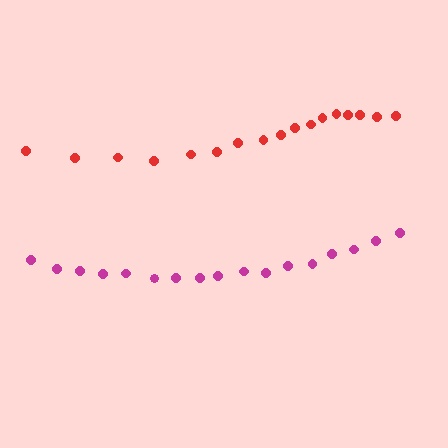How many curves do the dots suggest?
There are 2 distinct paths.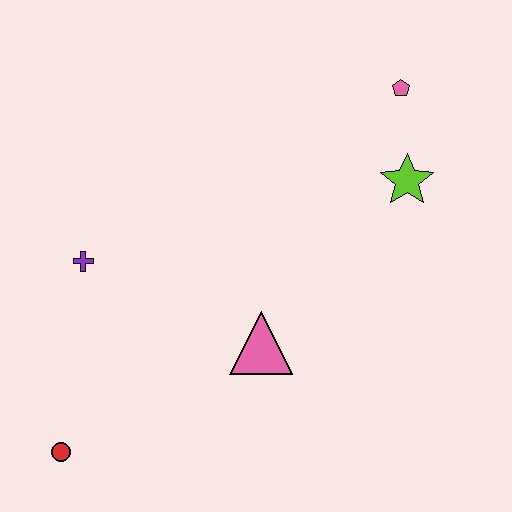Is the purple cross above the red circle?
Yes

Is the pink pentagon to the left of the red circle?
No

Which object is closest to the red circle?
The purple cross is closest to the red circle.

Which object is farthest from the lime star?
The red circle is farthest from the lime star.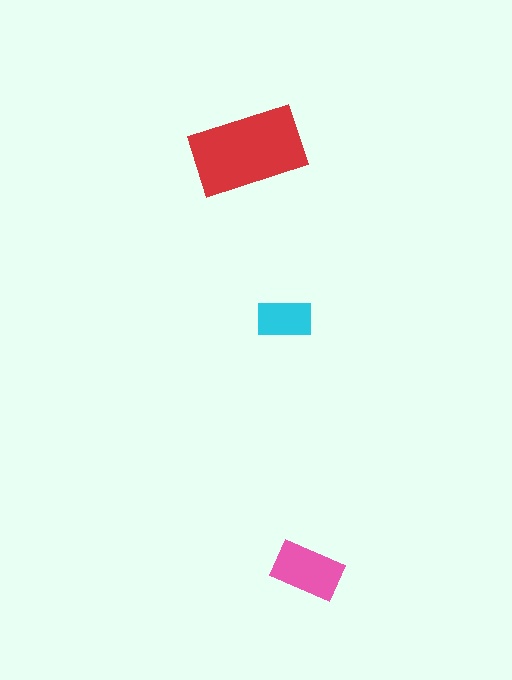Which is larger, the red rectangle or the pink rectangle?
The red one.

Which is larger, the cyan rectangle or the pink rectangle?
The pink one.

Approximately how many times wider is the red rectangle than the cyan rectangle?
About 2 times wider.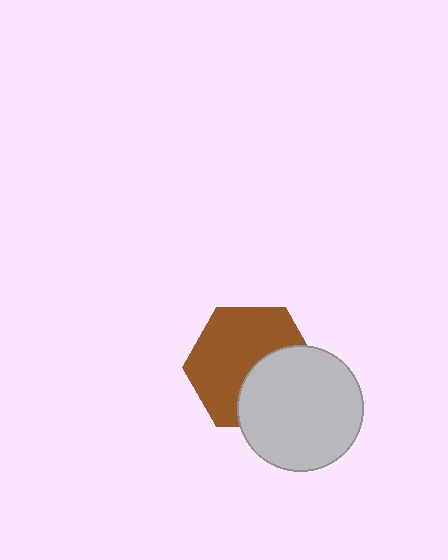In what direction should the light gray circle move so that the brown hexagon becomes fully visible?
The light gray circle should move toward the lower-right. That is the shortest direction to clear the overlap and leave the brown hexagon fully visible.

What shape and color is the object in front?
The object in front is a light gray circle.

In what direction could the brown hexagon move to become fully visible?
The brown hexagon could move toward the upper-left. That would shift it out from behind the light gray circle entirely.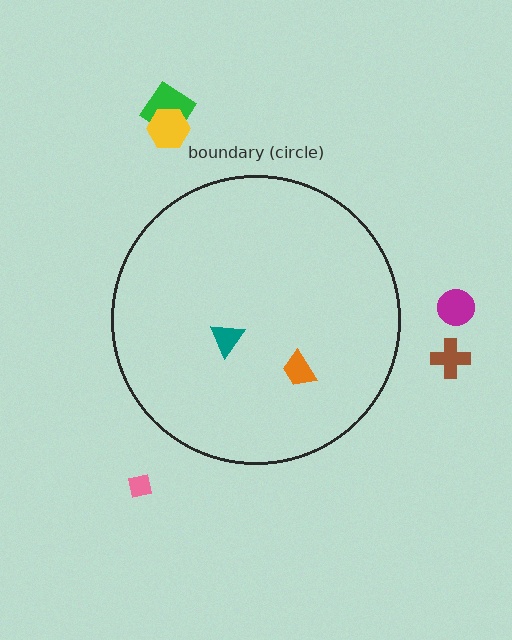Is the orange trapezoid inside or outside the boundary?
Inside.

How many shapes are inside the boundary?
2 inside, 5 outside.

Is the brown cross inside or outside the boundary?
Outside.